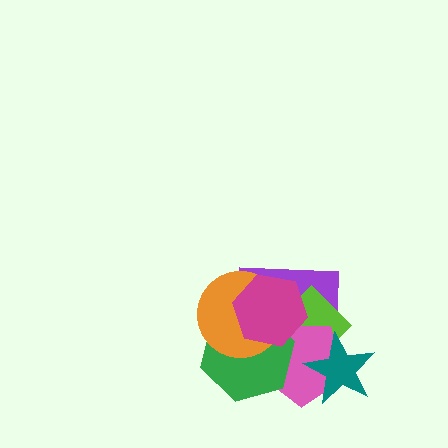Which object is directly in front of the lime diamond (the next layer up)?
The pink pentagon is directly in front of the lime diamond.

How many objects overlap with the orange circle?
5 objects overlap with the orange circle.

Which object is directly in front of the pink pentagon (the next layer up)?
The green hexagon is directly in front of the pink pentagon.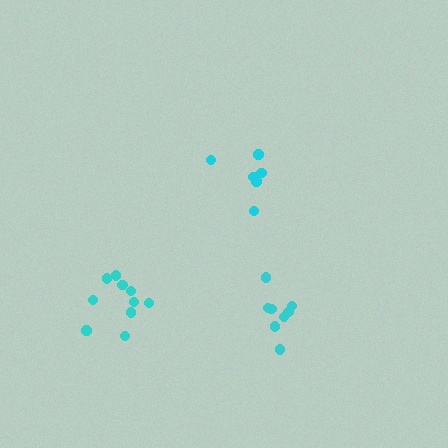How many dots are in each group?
Group 1: 6 dots, Group 2: 10 dots, Group 3: 8 dots (24 total).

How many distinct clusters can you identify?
There are 3 distinct clusters.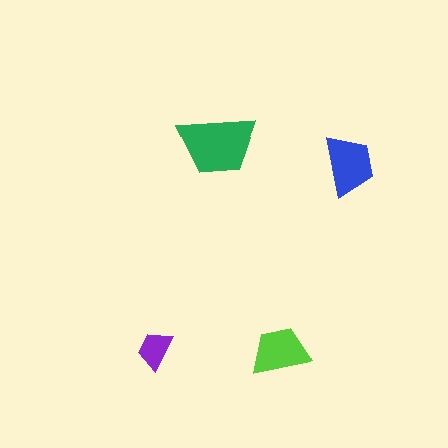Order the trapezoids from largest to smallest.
the green one, the blue one, the lime one, the purple one.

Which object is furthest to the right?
The blue trapezoid is rightmost.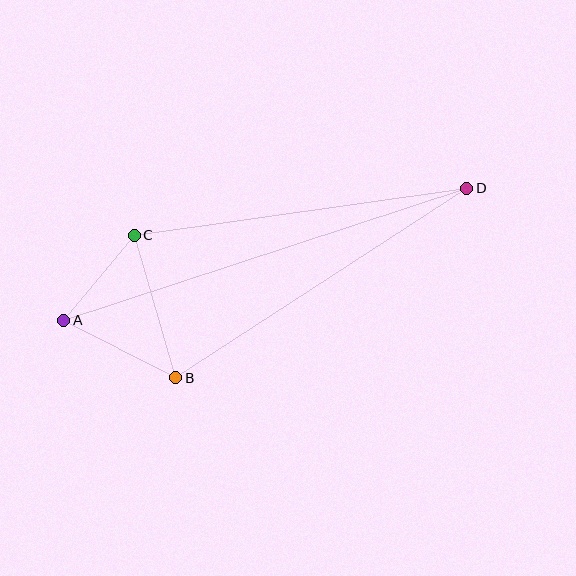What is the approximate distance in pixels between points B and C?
The distance between B and C is approximately 148 pixels.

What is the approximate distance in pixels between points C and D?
The distance between C and D is approximately 336 pixels.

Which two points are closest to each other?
Points A and C are closest to each other.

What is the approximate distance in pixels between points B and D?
The distance between B and D is approximately 347 pixels.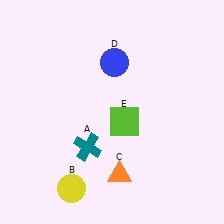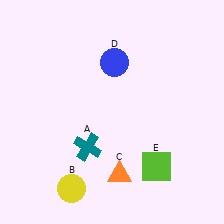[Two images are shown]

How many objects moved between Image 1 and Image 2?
1 object moved between the two images.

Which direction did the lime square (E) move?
The lime square (E) moved down.